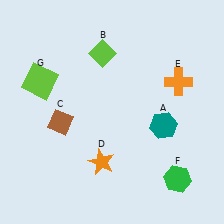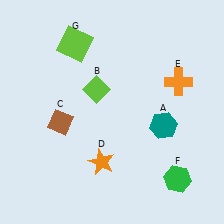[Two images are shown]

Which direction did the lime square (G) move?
The lime square (G) moved up.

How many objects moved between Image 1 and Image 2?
2 objects moved between the two images.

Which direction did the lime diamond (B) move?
The lime diamond (B) moved down.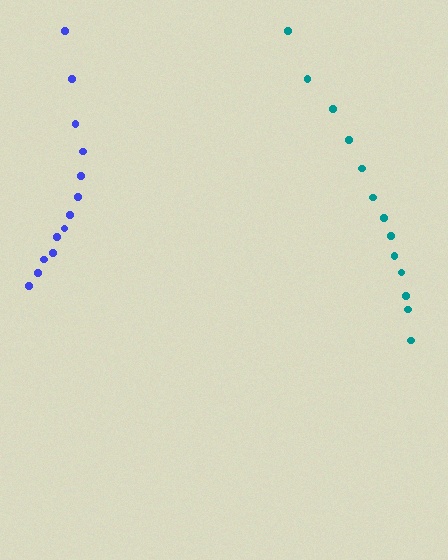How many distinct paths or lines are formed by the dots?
There are 2 distinct paths.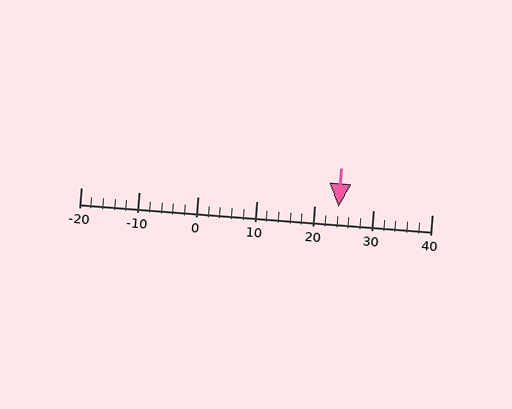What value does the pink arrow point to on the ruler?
The pink arrow points to approximately 24.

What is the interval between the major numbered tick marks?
The major tick marks are spaced 10 units apart.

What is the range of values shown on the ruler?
The ruler shows values from -20 to 40.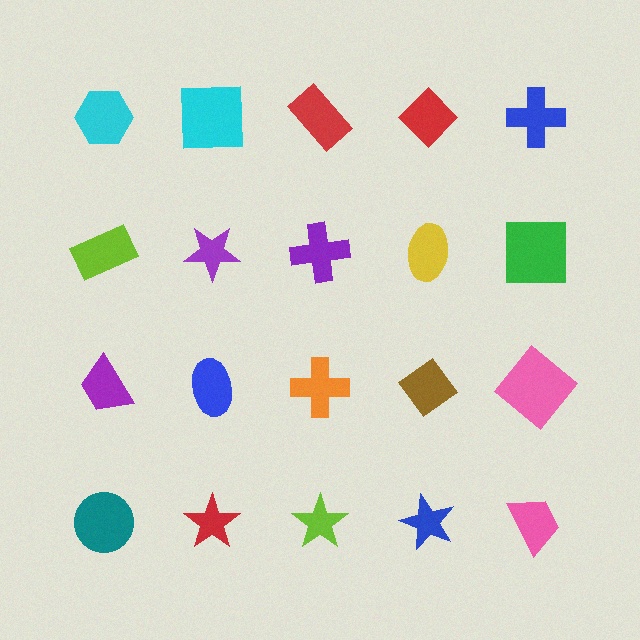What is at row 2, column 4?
A yellow ellipse.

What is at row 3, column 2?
A blue ellipse.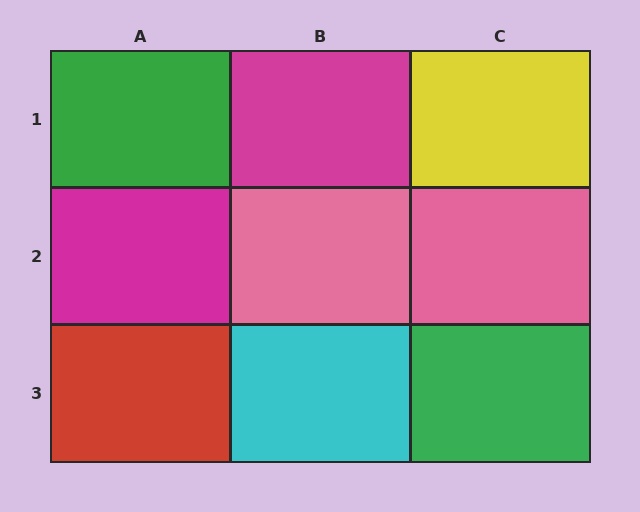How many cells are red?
1 cell is red.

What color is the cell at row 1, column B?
Magenta.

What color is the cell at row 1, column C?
Yellow.